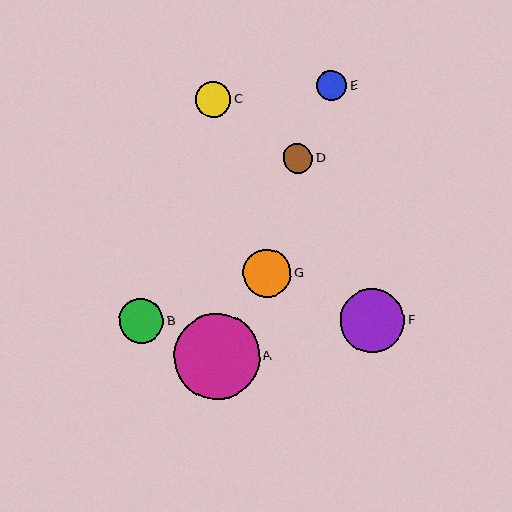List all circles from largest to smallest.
From largest to smallest: A, F, G, B, C, E, D.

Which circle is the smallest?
Circle D is the smallest with a size of approximately 30 pixels.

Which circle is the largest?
Circle A is the largest with a size of approximately 86 pixels.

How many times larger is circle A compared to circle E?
Circle A is approximately 2.8 times the size of circle E.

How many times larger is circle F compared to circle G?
Circle F is approximately 1.3 times the size of circle G.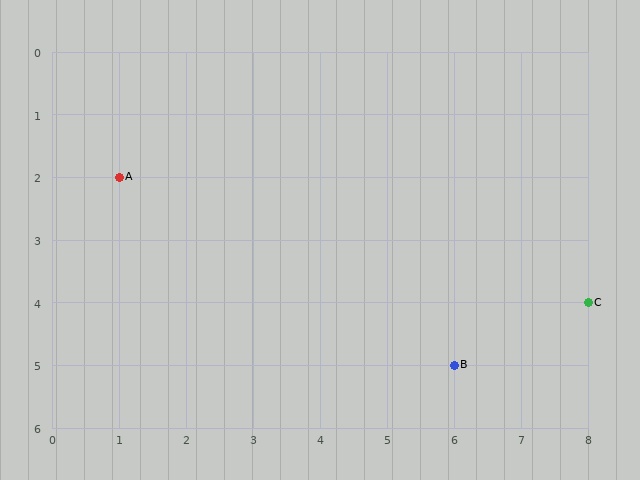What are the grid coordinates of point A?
Point A is at grid coordinates (1, 2).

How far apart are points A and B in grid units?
Points A and B are 5 columns and 3 rows apart (about 5.8 grid units diagonally).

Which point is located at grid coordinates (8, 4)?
Point C is at (8, 4).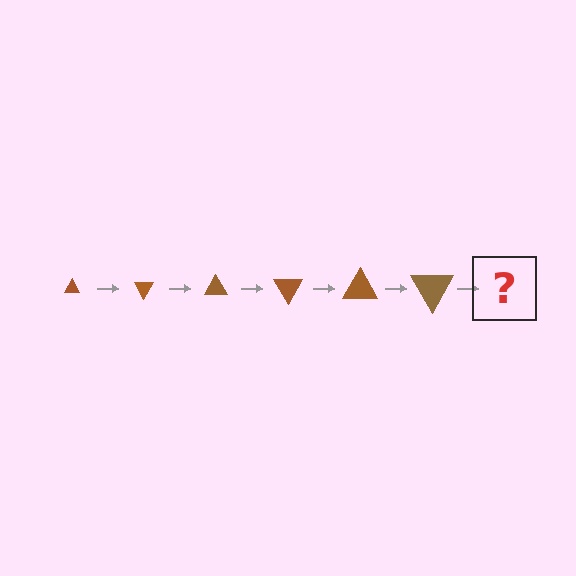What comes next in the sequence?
The next element should be a triangle, larger than the previous one and rotated 360 degrees from the start.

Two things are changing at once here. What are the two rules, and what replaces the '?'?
The two rules are that the triangle grows larger each step and it rotates 60 degrees each step. The '?' should be a triangle, larger than the previous one and rotated 360 degrees from the start.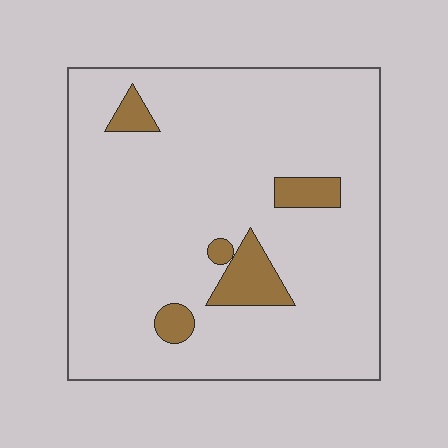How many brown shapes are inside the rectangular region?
5.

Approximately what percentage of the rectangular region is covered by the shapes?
Approximately 10%.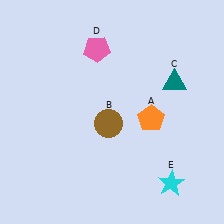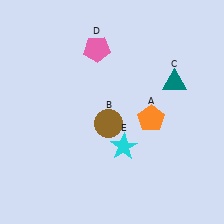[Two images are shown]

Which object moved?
The cyan star (E) moved left.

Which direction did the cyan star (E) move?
The cyan star (E) moved left.